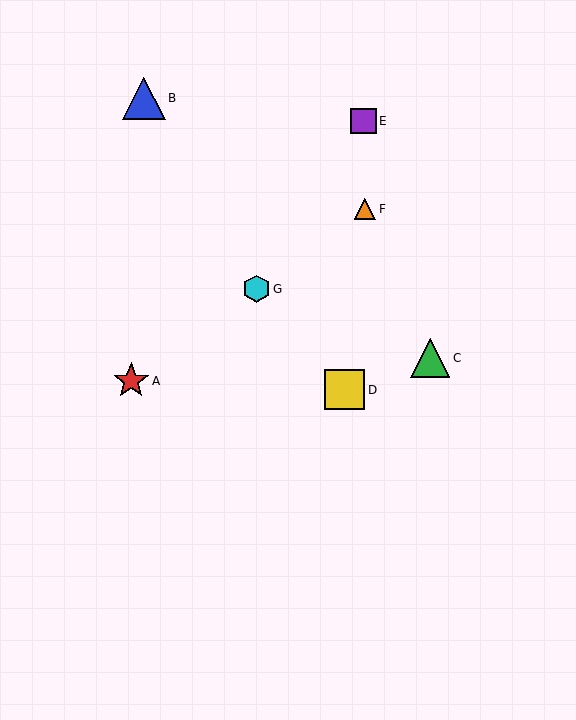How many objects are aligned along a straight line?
3 objects (A, F, G) are aligned along a straight line.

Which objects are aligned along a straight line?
Objects A, F, G are aligned along a straight line.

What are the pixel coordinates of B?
Object B is at (144, 98).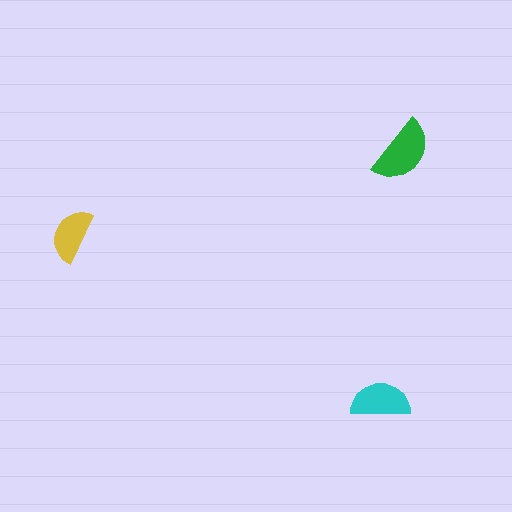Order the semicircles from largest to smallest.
the green one, the cyan one, the yellow one.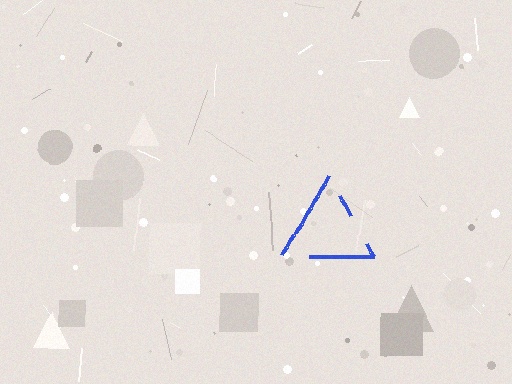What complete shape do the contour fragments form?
The contour fragments form a triangle.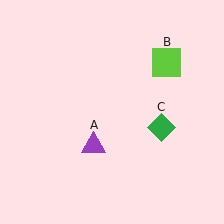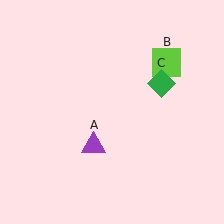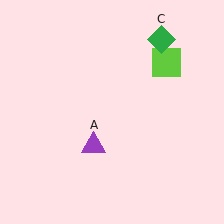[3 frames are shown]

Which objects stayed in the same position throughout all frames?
Purple triangle (object A) and lime square (object B) remained stationary.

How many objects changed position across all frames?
1 object changed position: green diamond (object C).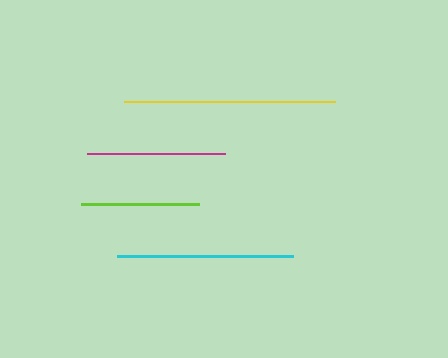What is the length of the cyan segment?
The cyan segment is approximately 176 pixels long.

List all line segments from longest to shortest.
From longest to shortest: yellow, cyan, magenta, lime.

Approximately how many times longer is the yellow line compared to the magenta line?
The yellow line is approximately 1.5 times the length of the magenta line.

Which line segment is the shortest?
The lime line is the shortest at approximately 118 pixels.